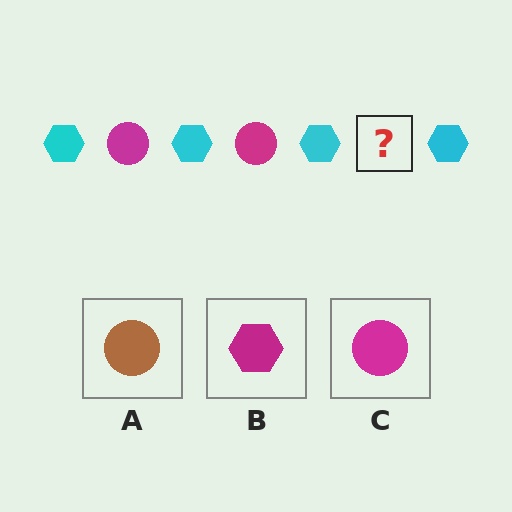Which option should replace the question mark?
Option C.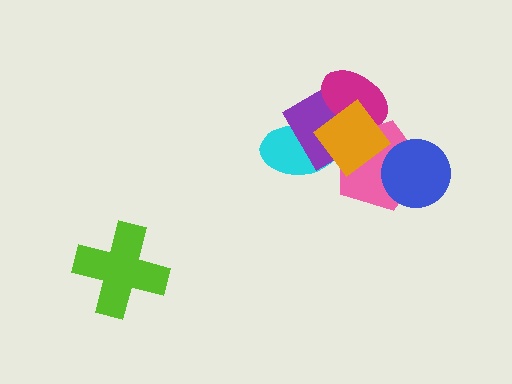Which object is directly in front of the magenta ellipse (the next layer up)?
The pink pentagon is directly in front of the magenta ellipse.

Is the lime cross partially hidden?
No, no other shape covers it.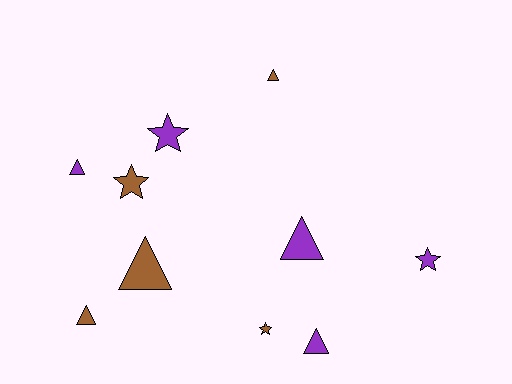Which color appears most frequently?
Brown, with 5 objects.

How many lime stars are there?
There are no lime stars.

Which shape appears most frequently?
Triangle, with 6 objects.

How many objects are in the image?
There are 10 objects.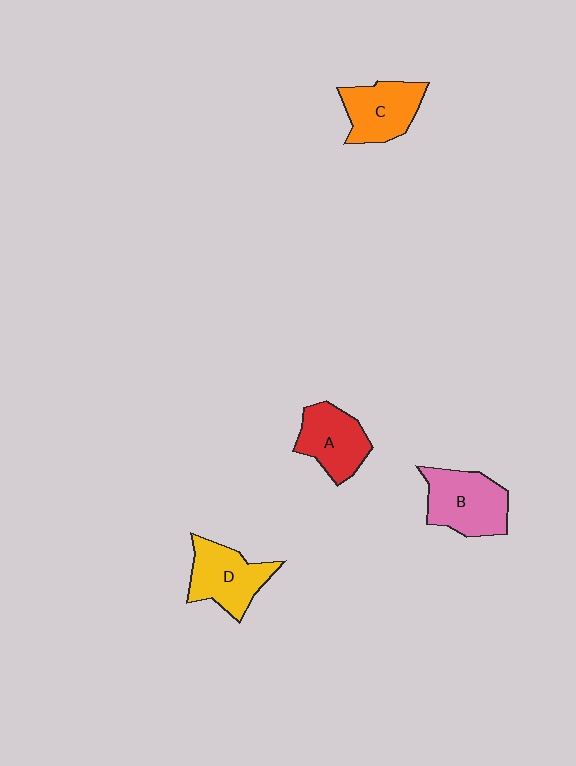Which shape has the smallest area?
Shape A (red).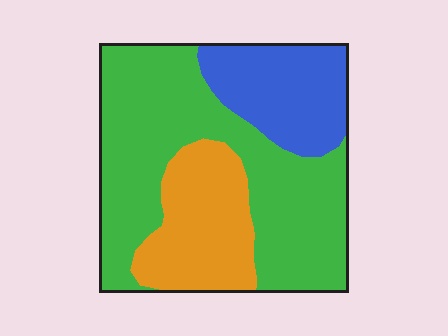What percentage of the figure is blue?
Blue takes up about one fifth (1/5) of the figure.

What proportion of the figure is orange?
Orange covers about 25% of the figure.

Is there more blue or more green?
Green.